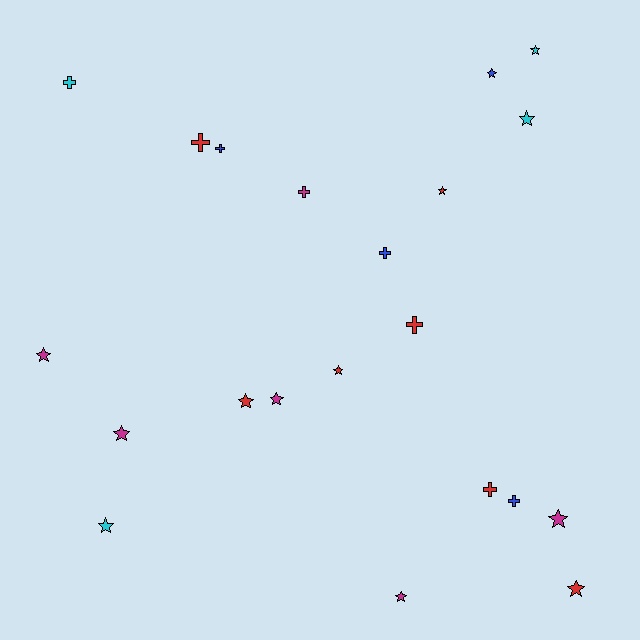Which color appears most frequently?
Red, with 7 objects.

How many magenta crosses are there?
There is 1 magenta cross.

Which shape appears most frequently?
Star, with 13 objects.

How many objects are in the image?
There are 21 objects.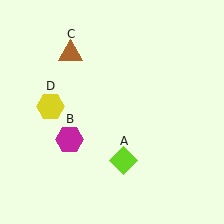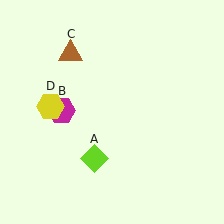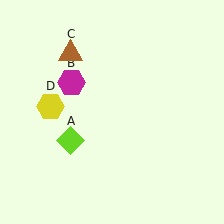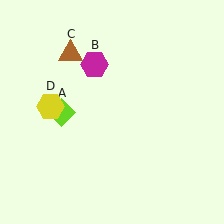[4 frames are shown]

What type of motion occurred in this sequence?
The lime diamond (object A), magenta hexagon (object B) rotated clockwise around the center of the scene.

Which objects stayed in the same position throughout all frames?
Brown triangle (object C) and yellow hexagon (object D) remained stationary.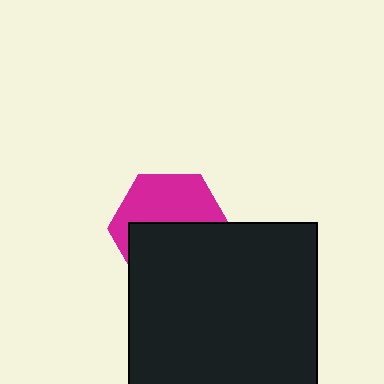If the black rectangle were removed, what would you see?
You would see the complete magenta hexagon.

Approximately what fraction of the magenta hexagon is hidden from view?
Roughly 53% of the magenta hexagon is hidden behind the black rectangle.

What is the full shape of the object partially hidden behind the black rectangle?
The partially hidden object is a magenta hexagon.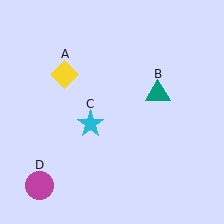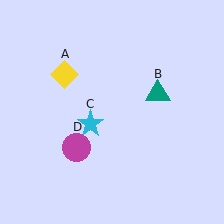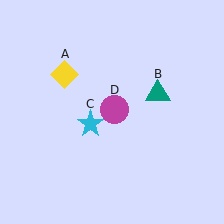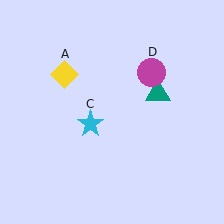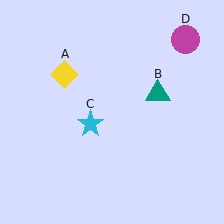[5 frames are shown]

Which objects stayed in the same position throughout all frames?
Yellow diamond (object A) and teal triangle (object B) and cyan star (object C) remained stationary.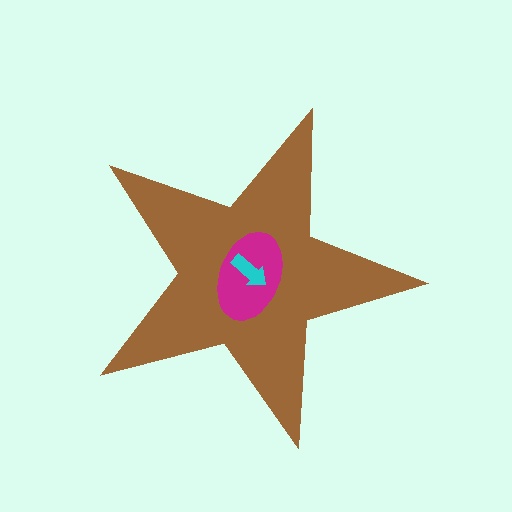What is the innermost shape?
The cyan arrow.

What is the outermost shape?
The brown star.